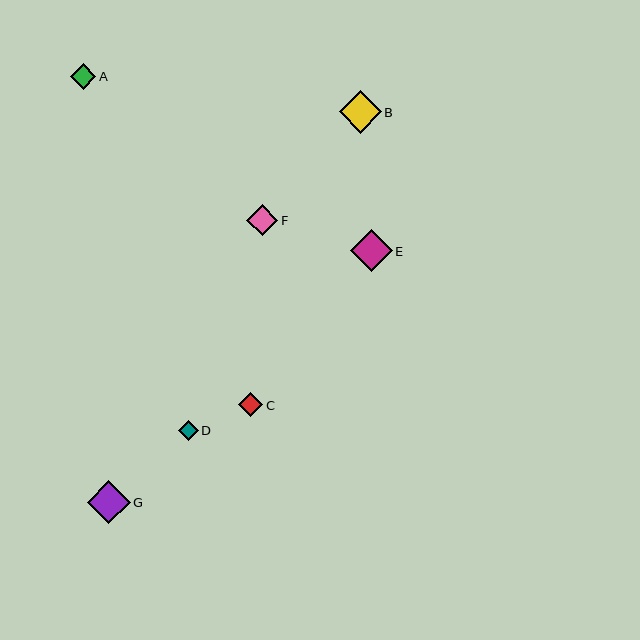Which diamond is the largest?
Diamond G is the largest with a size of approximately 43 pixels.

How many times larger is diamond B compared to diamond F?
Diamond B is approximately 1.3 times the size of diamond F.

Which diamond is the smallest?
Diamond D is the smallest with a size of approximately 20 pixels.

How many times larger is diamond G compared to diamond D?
Diamond G is approximately 2.2 times the size of diamond D.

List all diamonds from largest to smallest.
From largest to smallest: G, B, E, F, A, C, D.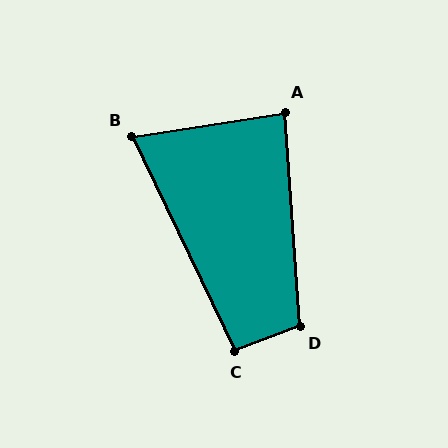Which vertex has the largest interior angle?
D, at approximately 107 degrees.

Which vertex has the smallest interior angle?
B, at approximately 73 degrees.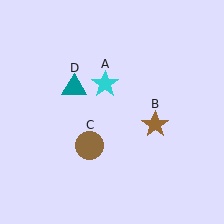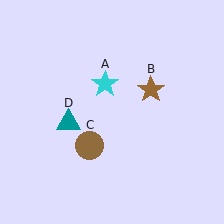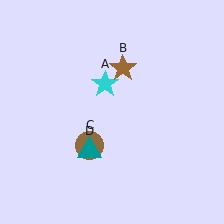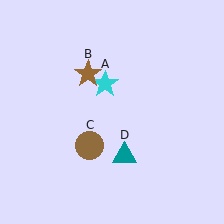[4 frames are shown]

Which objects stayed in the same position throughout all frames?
Cyan star (object A) and brown circle (object C) remained stationary.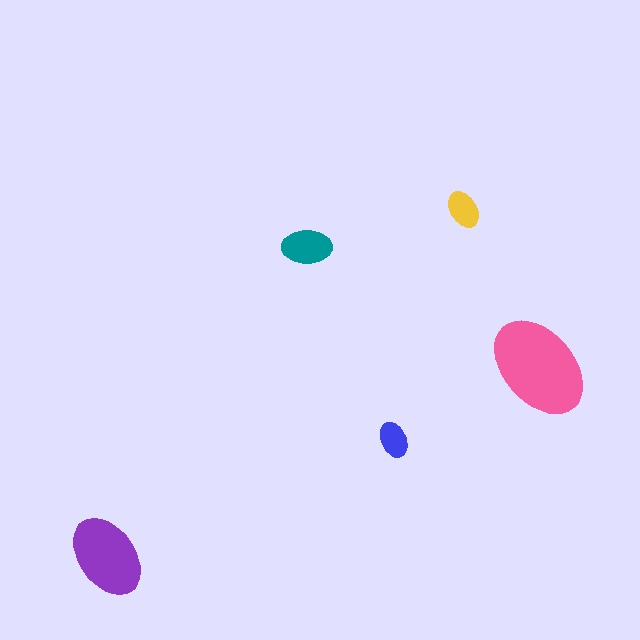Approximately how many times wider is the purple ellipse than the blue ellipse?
About 2.5 times wider.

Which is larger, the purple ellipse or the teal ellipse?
The purple one.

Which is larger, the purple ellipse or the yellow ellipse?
The purple one.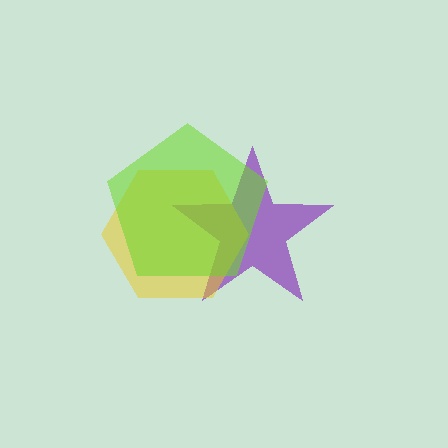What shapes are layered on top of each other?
The layered shapes are: a purple star, a yellow hexagon, a lime pentagon.